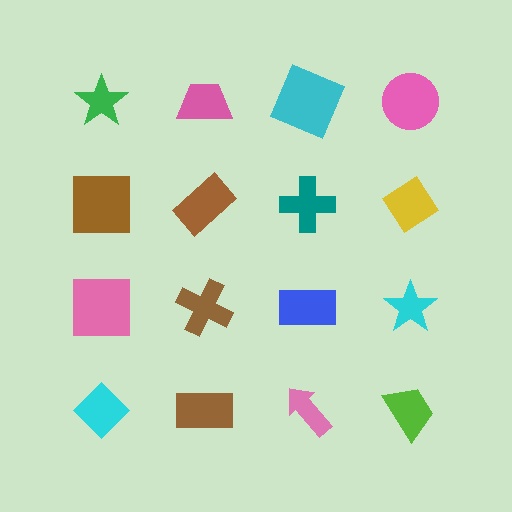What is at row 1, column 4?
A pink circle.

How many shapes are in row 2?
4 shapes.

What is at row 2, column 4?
A yellow diamond.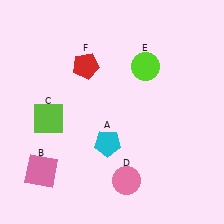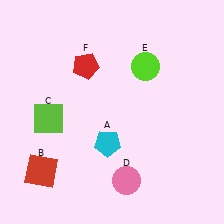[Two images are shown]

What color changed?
The square (B) changed from pink in Image 1 to red in Image 2.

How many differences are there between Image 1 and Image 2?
There is 1 difference between the two images.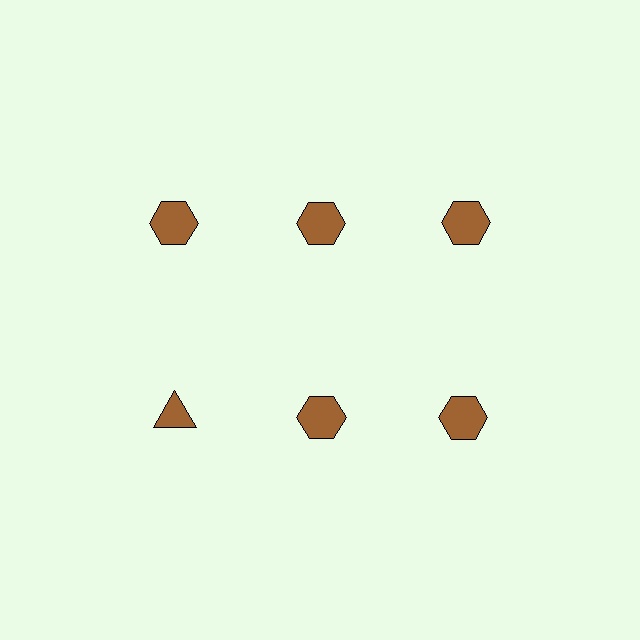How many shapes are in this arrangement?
There are 6 shapes arranged in a grid pattern.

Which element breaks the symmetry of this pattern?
The brown triangle in the second row, leftmost column breaks the symmetry. All other shapes are brown hexagons.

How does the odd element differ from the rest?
It has a different shape: triangle instead of hexagon.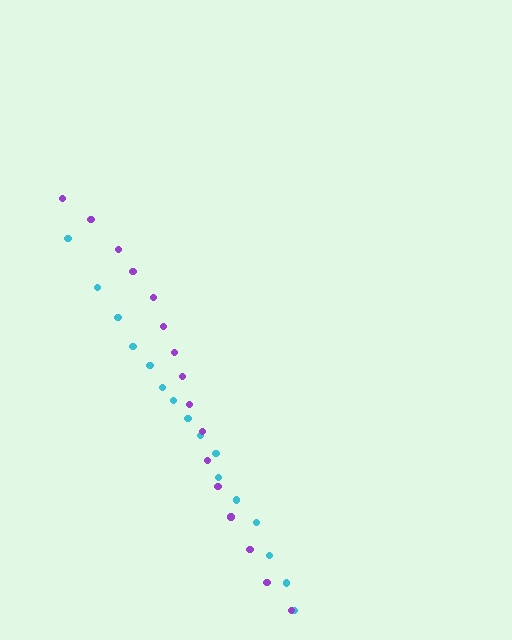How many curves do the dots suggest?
There are 2 distinct paths.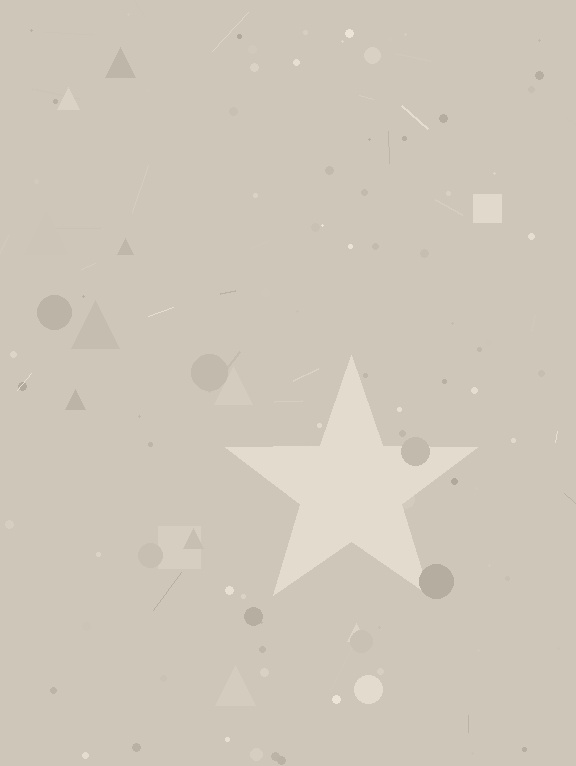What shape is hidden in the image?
A star is hidden in the image.